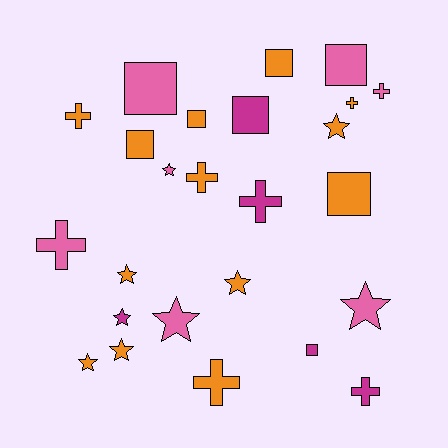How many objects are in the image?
There are 25 objects.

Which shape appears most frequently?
Star, with 9 objects.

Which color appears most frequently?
Orange, with 13 objects.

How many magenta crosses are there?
There are 2 magenta crosses.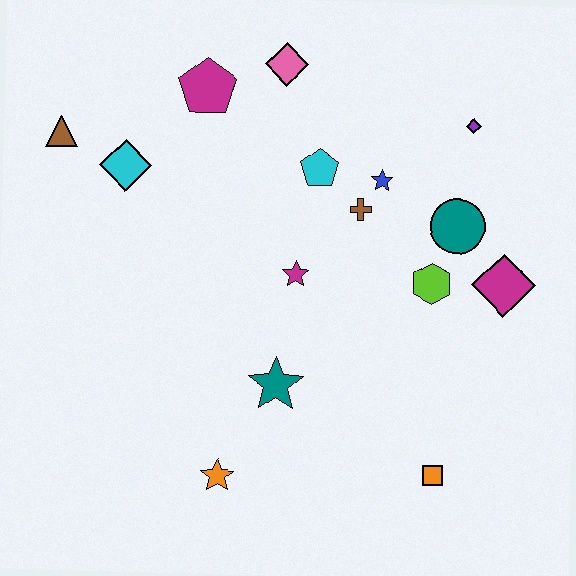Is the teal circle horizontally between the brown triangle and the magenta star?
No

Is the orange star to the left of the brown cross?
Yes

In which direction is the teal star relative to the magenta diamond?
The teal star is to the left of the magenta diamond.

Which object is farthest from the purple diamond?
The orange star is farthest from the purple diamond.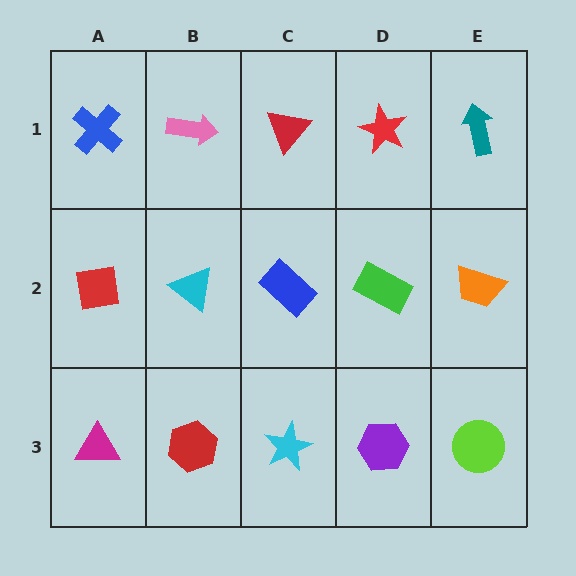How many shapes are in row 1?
5 shapes.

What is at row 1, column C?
A red triangle.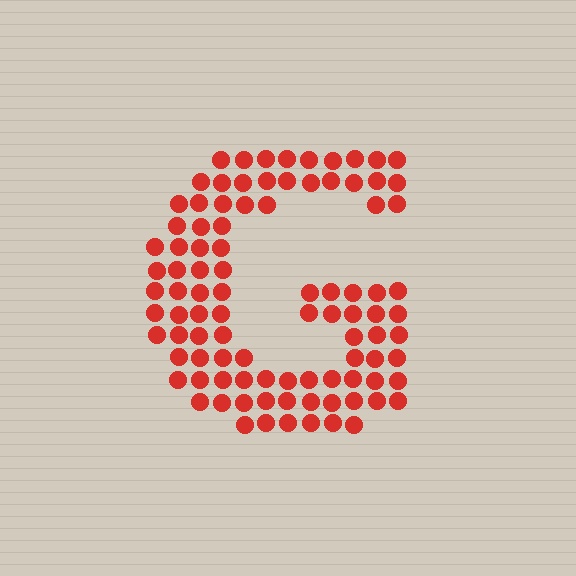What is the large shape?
The large shape is the letter G.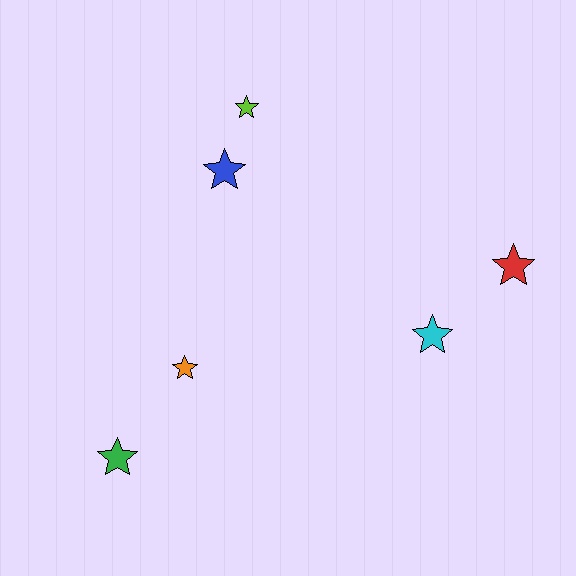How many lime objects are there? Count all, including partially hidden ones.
There is 1 lime object.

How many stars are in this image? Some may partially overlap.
There are 6 stars.